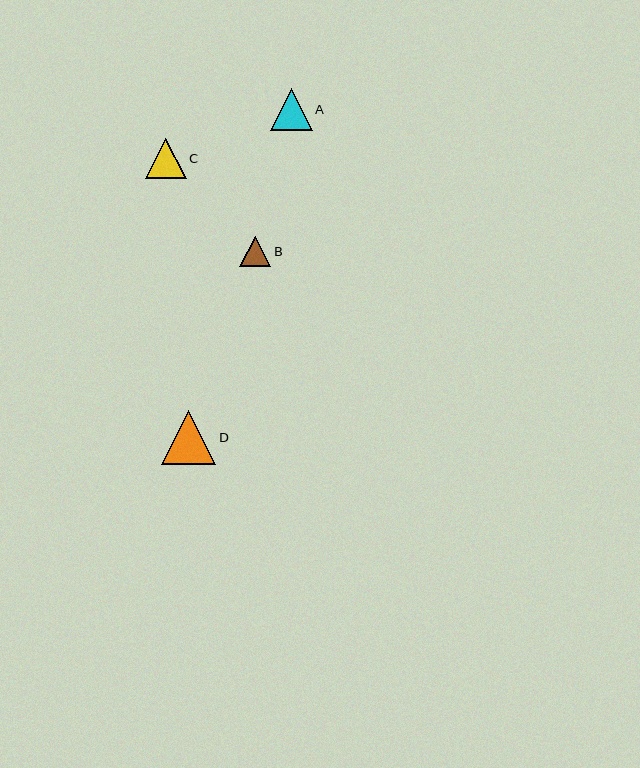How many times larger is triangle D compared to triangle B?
Triangle D is approximately 1.8 times the size of triangle B.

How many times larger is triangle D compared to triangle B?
Triangle D is approximately 1.8 times the size of triangle B.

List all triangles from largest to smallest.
From largest to smallest: D, A, C, B.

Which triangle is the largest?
Triangle D is the largest with a size of approximately 54 pixels.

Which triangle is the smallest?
Triangle B is the smallest with a size of approximately 31 pixels.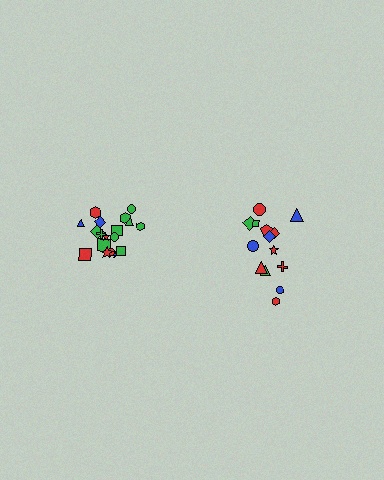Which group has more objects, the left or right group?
The left group.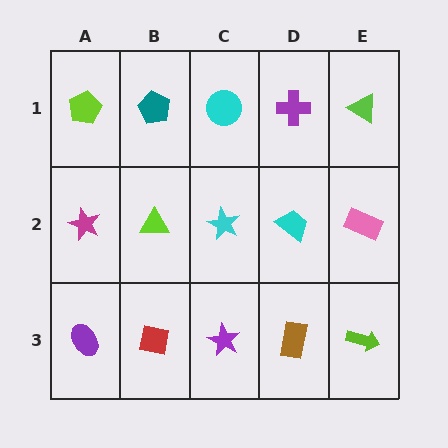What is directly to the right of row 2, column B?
A cyan star.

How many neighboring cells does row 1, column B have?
3.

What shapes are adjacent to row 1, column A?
A magenta star (row 2, column A), a teal pentagon (row 1, column B).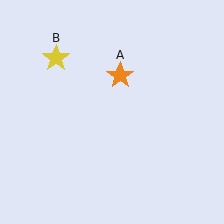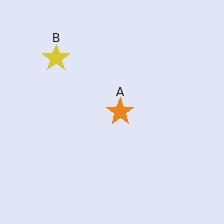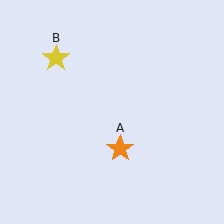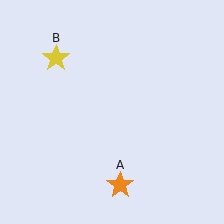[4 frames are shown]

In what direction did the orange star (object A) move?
The orange star (object A) moved down.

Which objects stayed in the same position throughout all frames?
Yellow star (object B) remained stationary.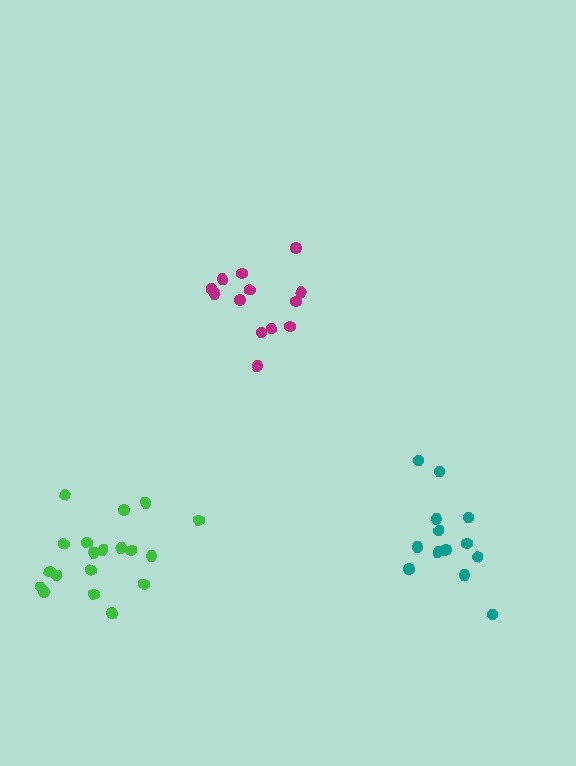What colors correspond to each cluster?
The clusters are colored: green, teal, magenta.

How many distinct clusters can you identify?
There are 3 distinct clusters.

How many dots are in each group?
Group 1: 19 dots, Group 2: 13 dots, Group 3: 13 dots (45 total).